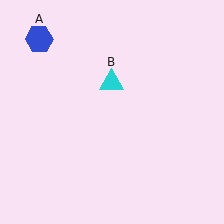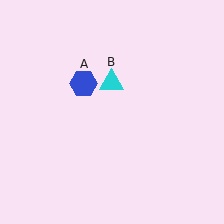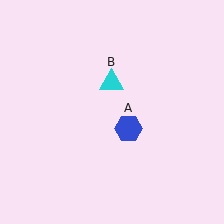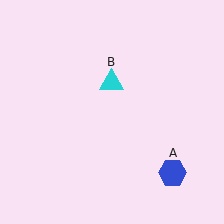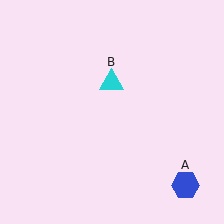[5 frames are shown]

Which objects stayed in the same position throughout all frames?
Cyan triangle (object B) remained stationary.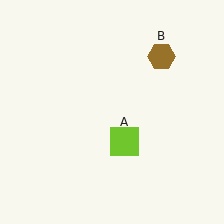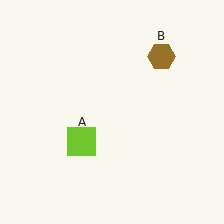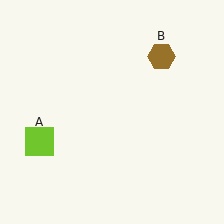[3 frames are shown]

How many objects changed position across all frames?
1 object changed position: lime square (object A).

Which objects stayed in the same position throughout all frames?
Brown hexagon (object B) remained stationary.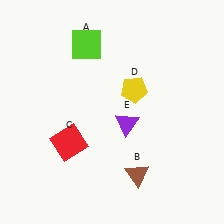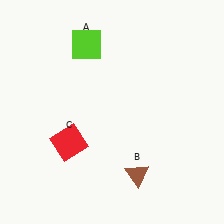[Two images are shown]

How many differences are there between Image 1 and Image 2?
There are 2 differences between the two images.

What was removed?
The yellow pentagon (D), the purple triangle (E) were removed in Image 2.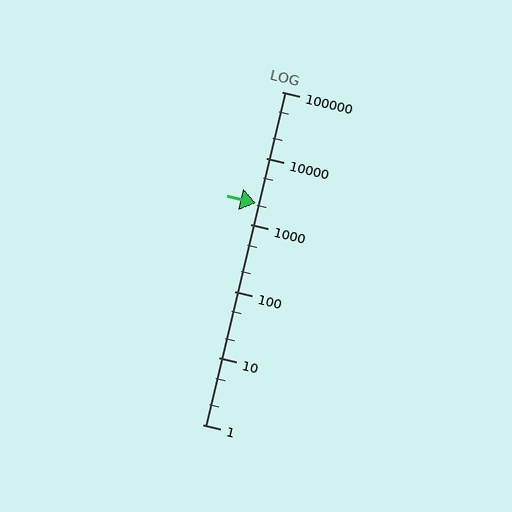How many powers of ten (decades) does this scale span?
The scale spans 5 decades, from 1 to 100000.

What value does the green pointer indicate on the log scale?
The pointer indicates approximately 2100.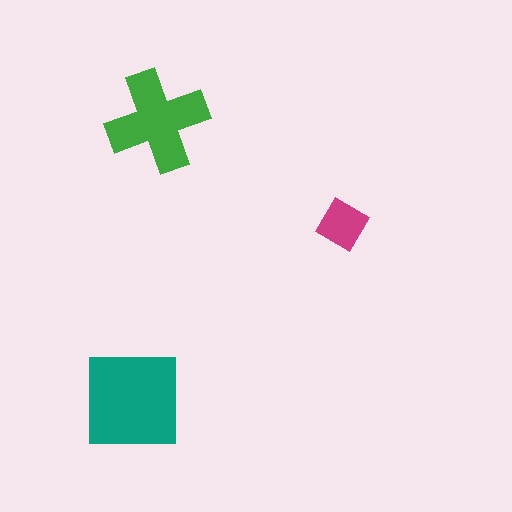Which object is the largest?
The teal square.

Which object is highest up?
The green cross is topmost.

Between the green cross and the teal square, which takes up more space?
The teal square.